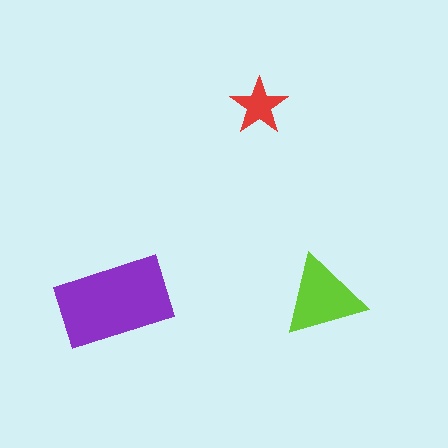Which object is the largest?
The purple rectangle.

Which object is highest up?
The red star is topmost.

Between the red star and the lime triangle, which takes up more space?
The lime triangle.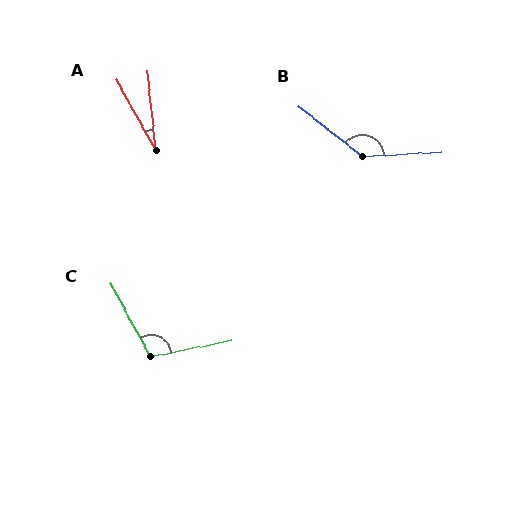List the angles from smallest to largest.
A (23°), C (108°), B (139°).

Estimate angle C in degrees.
Approximately 108 degrees.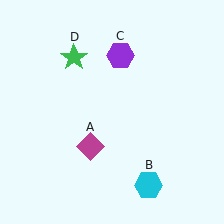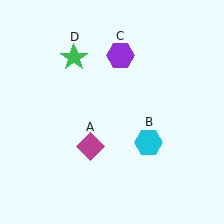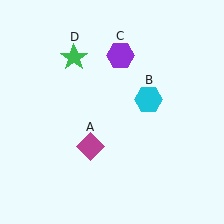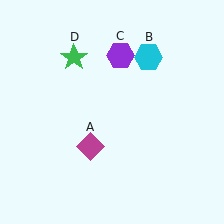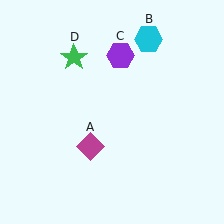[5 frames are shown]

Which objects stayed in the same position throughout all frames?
Magenta diamond (object A) and purple hexagon (object C) and green star (object D) remained stationary.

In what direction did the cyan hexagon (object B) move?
The cyan hexagon (object B) moved up.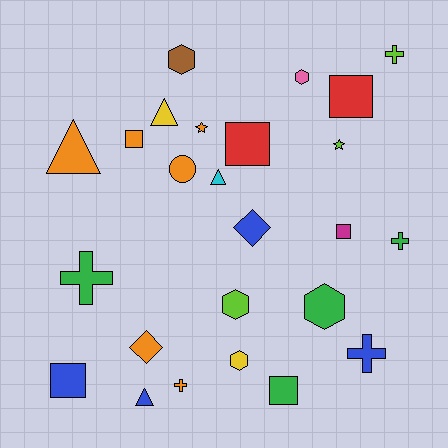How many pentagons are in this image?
There are no pentagons.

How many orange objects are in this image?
There are 6 orange objects.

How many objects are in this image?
There are 25 objects.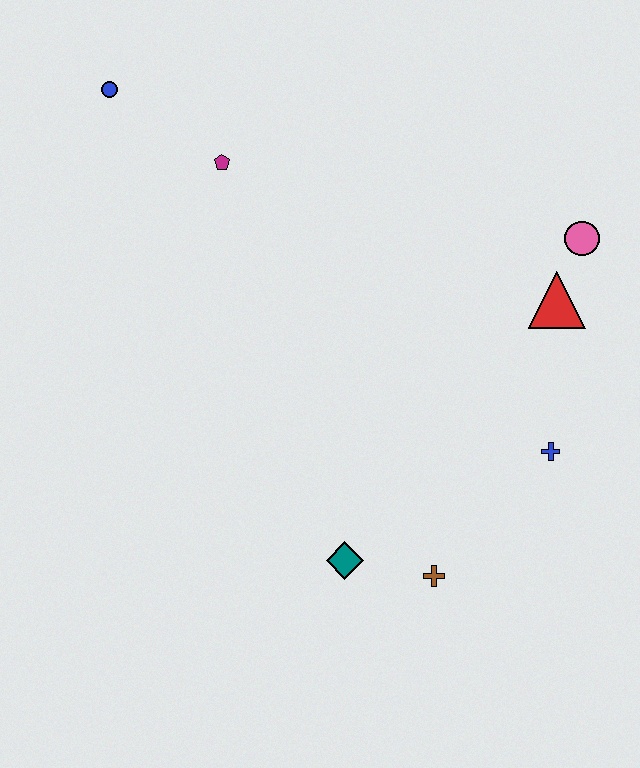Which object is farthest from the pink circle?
The blue circle is farthest from the pink circle.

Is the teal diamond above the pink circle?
No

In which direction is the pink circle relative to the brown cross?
The pink circle is above the brown cross.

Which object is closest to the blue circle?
The magenta pentagon is closest to the blue circle.